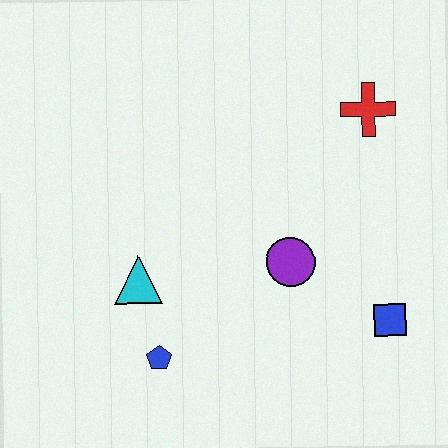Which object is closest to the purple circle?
The blue square is closest to the purple circle.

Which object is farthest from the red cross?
The blue pentagon is farthest from the red cross.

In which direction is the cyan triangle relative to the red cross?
The cyan triangle is to the left of the red cross.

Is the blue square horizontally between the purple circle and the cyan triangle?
No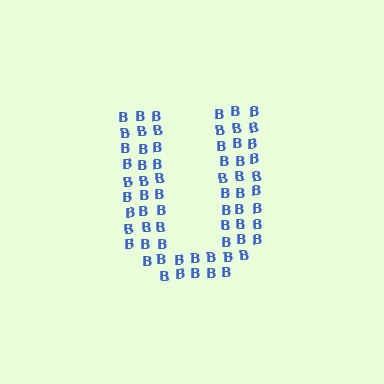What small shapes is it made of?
It is made of small letter B's.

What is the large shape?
The large shape is the letter U.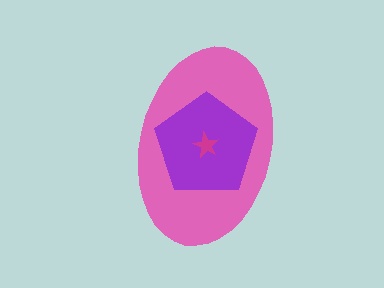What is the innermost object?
The magenta star.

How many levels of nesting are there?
3.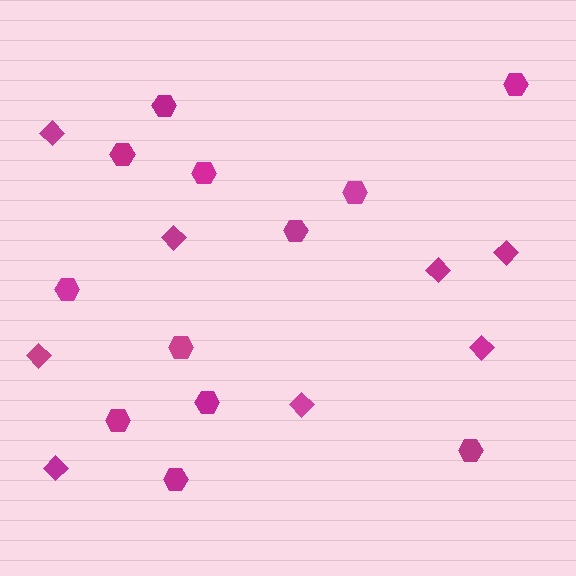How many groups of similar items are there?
There are 2 groups: one group of hexagons (12) and one group of diamonds (8).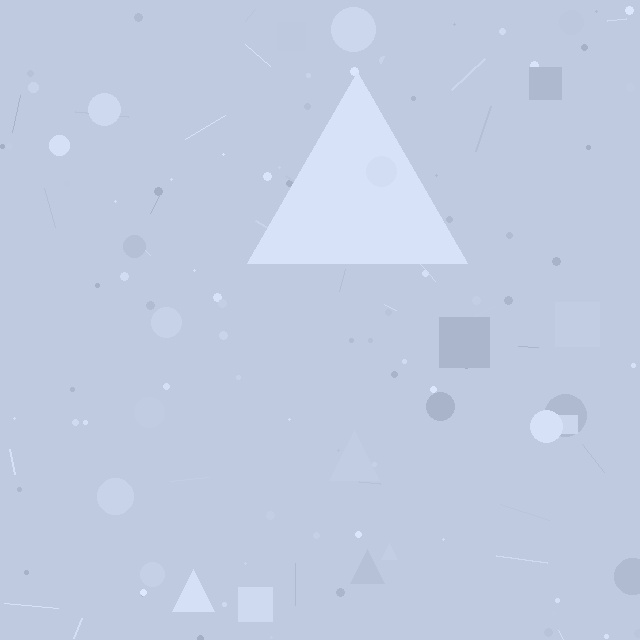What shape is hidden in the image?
A triangle is hidden in the image.